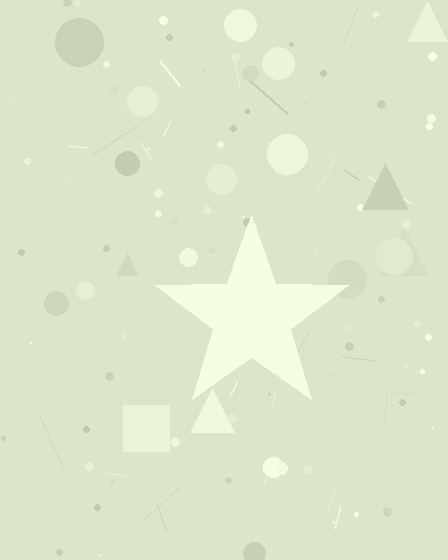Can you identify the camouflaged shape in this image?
The camouflaged shape is a star.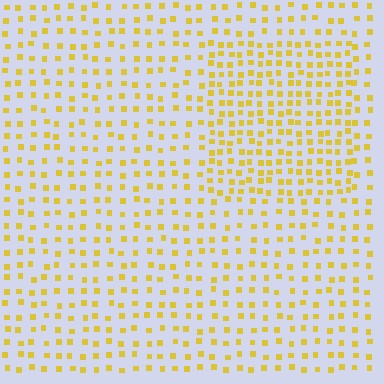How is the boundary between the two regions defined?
The boundary is defined by a change in element density (approximately 1.7x ratio). All elements are the same color, size, and shape.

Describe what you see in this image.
The image contains small yellow elements arranged at two different densities. A rectangle-shaped region is visible where the elements are more densely packed than the surrounding area.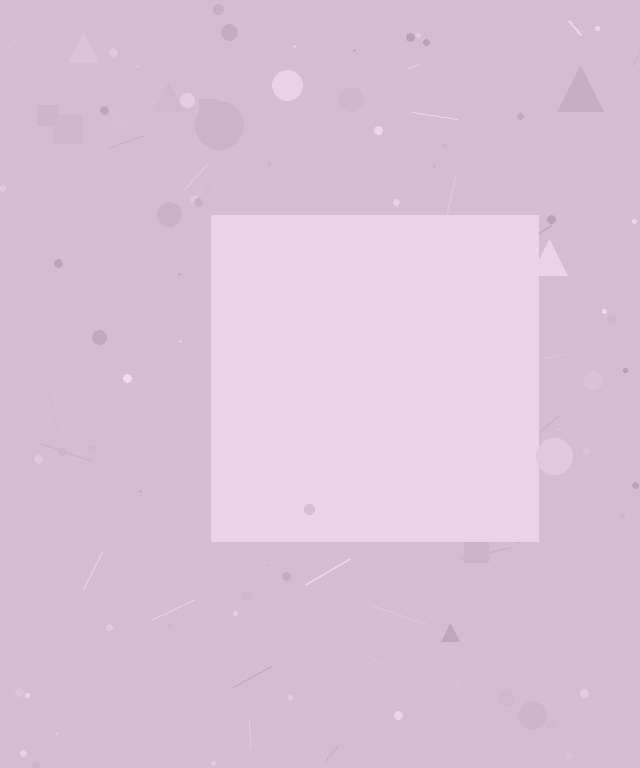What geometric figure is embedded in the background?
A square is embedded in the background.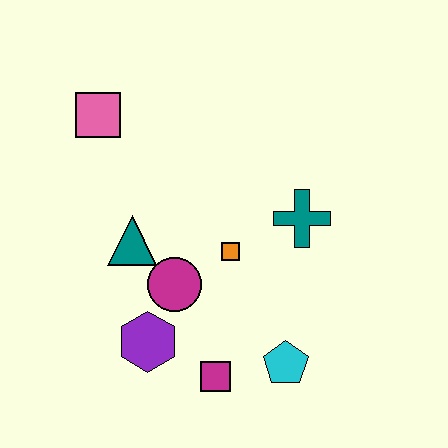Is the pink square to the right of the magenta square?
No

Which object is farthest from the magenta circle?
The pink square is farthest from the magenta circle.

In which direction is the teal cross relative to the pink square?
The teal cross is to the right of the pink square.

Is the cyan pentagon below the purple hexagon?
Yes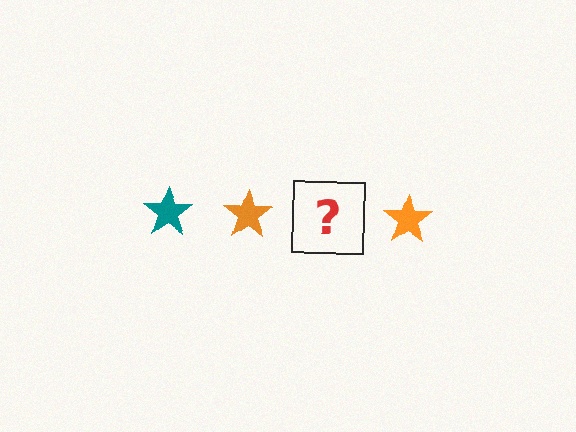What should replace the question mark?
The question mark should be replaced with a teal star.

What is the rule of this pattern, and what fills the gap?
The rule is that the pattern cycles through teal, orange stars. The gap should be filled with a teal star.